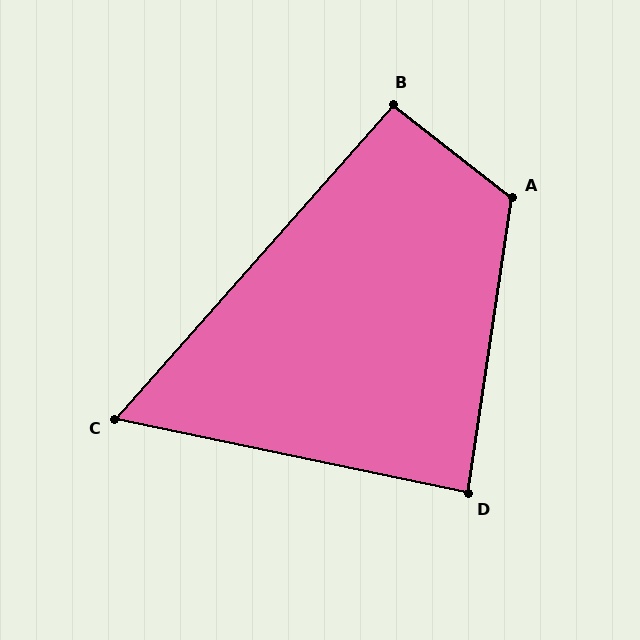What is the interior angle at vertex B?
Approximately 93 degrees (approximately right).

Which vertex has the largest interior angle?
A, at approximately 120 degrees.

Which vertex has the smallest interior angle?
C, at approximately 60 degrees.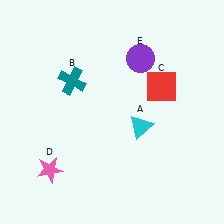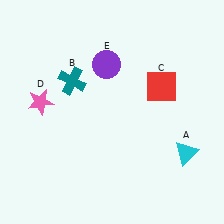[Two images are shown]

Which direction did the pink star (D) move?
The pink star (D) moved up.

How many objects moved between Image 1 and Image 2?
3 objects moved between the two images.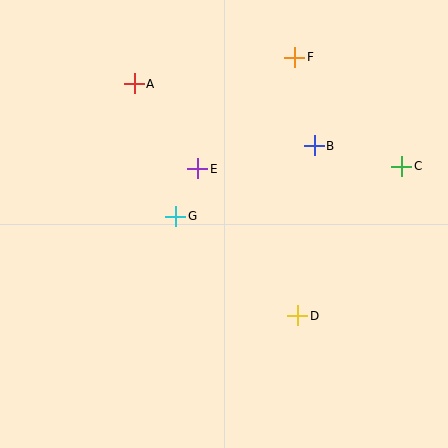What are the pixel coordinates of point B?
Point B is at (314, 146).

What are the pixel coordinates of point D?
Point D is at (298, 316).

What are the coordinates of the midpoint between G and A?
The midpoint between G and A is at (155, 150).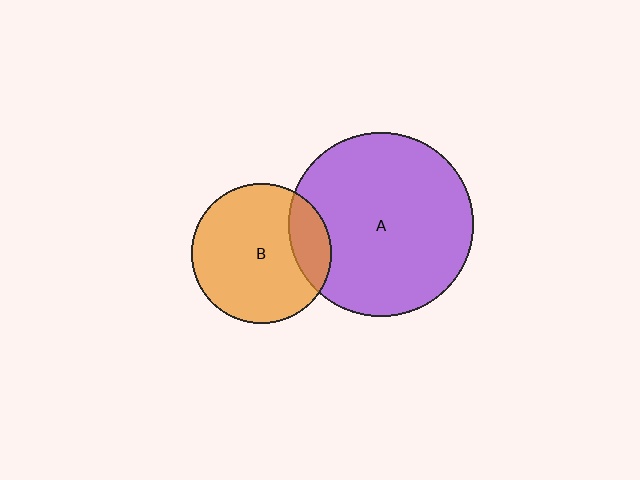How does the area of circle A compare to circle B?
Approximately 1.7 times.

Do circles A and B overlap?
Yes.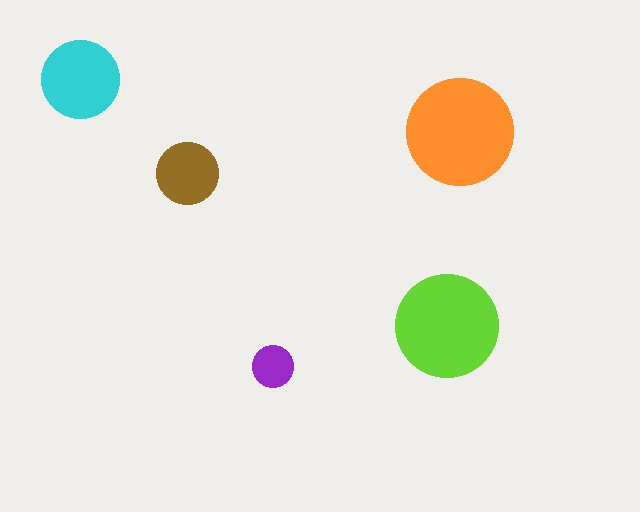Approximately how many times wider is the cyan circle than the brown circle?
About 1.5 times wider.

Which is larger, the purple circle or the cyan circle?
The cyan one.